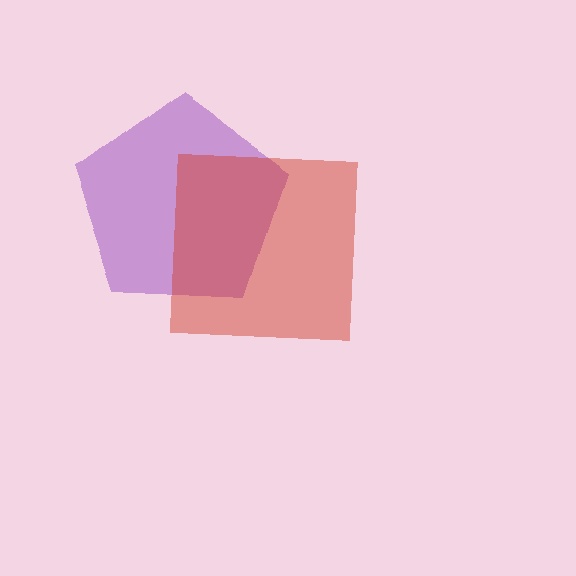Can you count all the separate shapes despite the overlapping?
Yes, there are 2 separate shapes.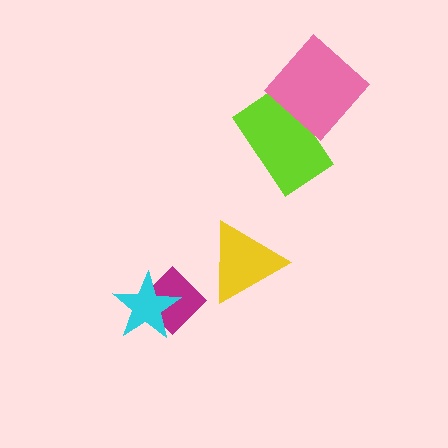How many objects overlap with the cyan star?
1 object overlaps with the cyan star.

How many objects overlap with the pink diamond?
1 object overlaps with the pink diamond.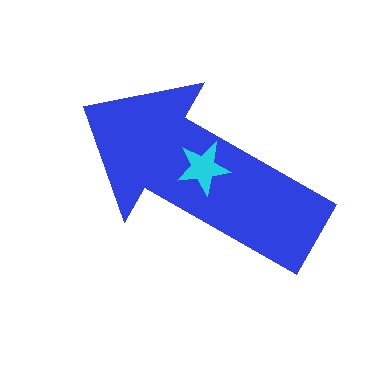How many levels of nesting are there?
2.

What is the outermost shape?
The blue arrow.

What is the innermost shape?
The cyan star.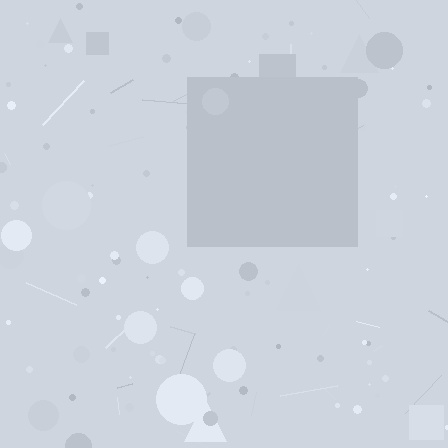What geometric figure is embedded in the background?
A square is embedded in the background.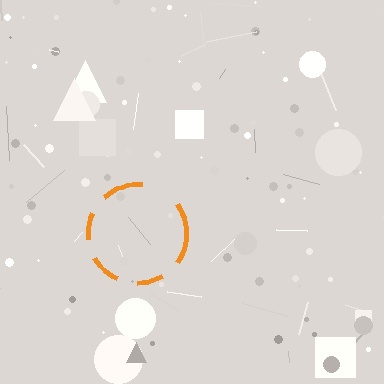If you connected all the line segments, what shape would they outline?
They would outline a circle.